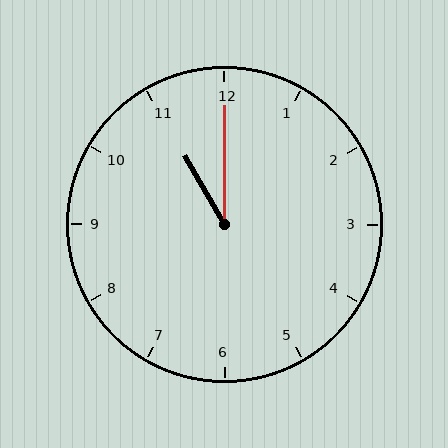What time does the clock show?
11:00.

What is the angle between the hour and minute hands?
Approximately 30 degrees.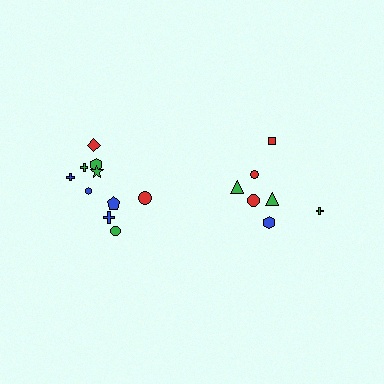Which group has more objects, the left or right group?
The left group.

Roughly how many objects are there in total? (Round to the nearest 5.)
Roughly 15 objects in total.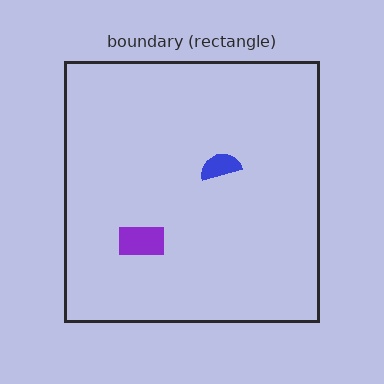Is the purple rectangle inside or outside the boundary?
Inside.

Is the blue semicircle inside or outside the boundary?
Inside.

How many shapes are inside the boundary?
2 inside, 0 outside.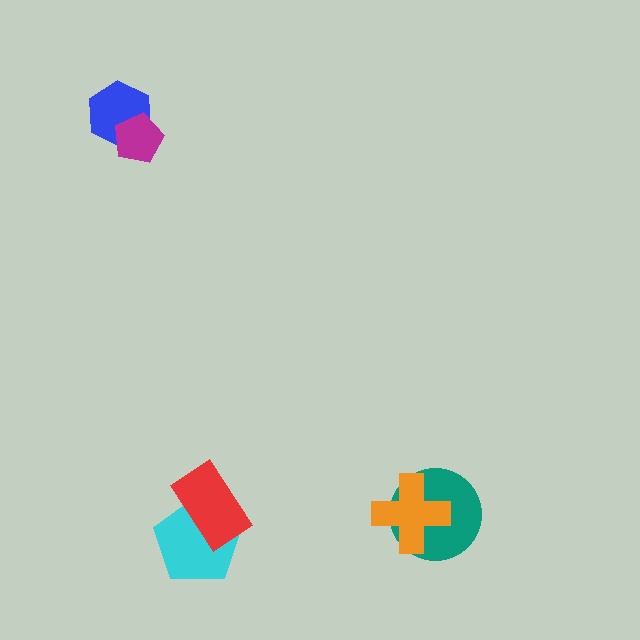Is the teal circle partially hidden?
Yes, it is partially covered by another shape.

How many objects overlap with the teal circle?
1 object overlaps with the teal circle.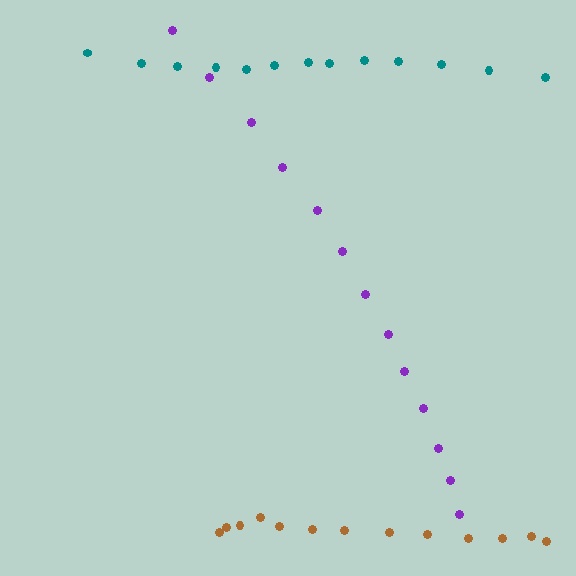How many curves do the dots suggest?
There are 3 distinct paths.